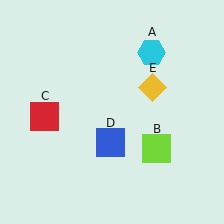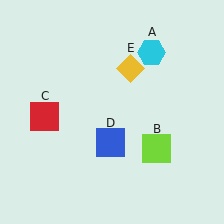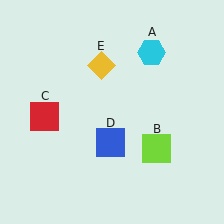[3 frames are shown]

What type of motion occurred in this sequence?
The yellow diamond (object E) rotated counterclockwise around the center of the scene.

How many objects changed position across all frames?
1 object changed position: yellow diamond (object E).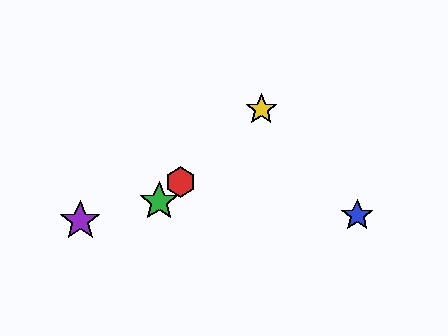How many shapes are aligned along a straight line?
3 shapes (the red hexagon, the green star, the yellow star) are aligned along a straight line.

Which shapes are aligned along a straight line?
The red hexagon, the green star, the yellow star are aligned along a straight line.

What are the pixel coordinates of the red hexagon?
The red hexagon is at (180, 182).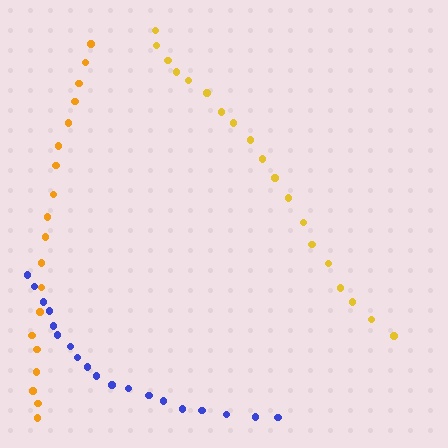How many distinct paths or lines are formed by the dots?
There are 3 distinct paths.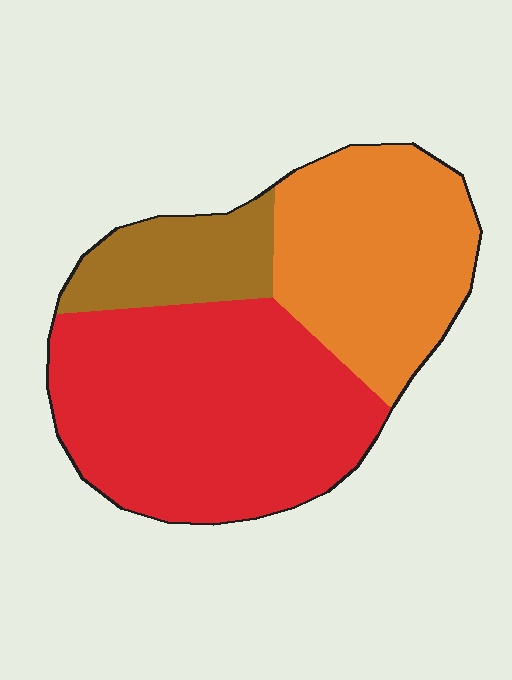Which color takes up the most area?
Red, at roughly 50%.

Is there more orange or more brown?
Orange.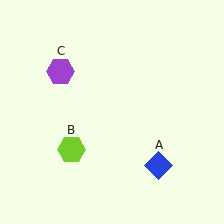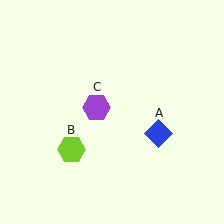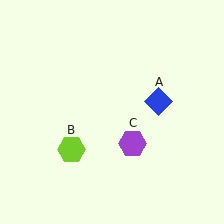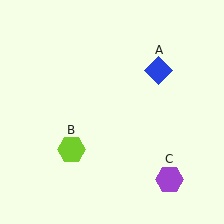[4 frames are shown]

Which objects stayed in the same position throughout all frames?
Lime hexagon (object B) remained stationary.